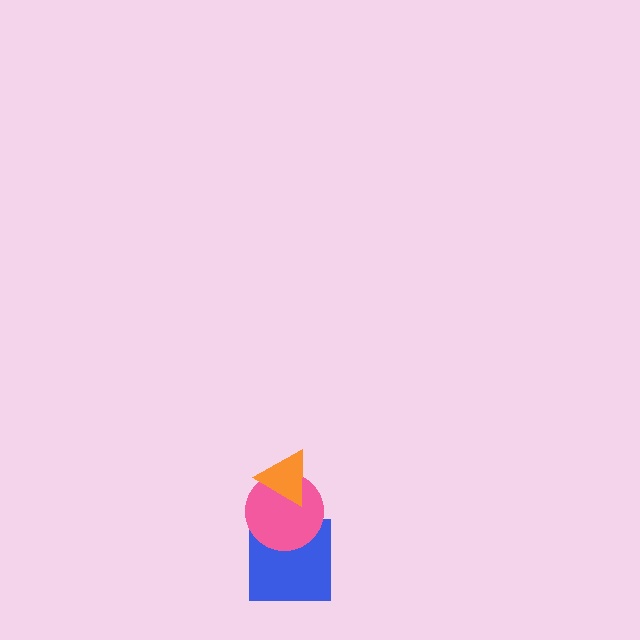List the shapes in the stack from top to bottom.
From top to bottom: the orange triangle, the pink circle, the blue square.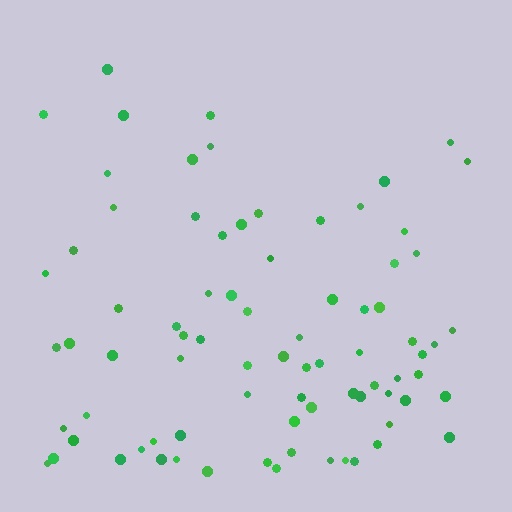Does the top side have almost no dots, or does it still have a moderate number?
Still a moderate number, just noticeably fewer than the bottom.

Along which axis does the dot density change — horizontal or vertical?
Vertical.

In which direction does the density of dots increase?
From top to bottom, with the bottom side densest.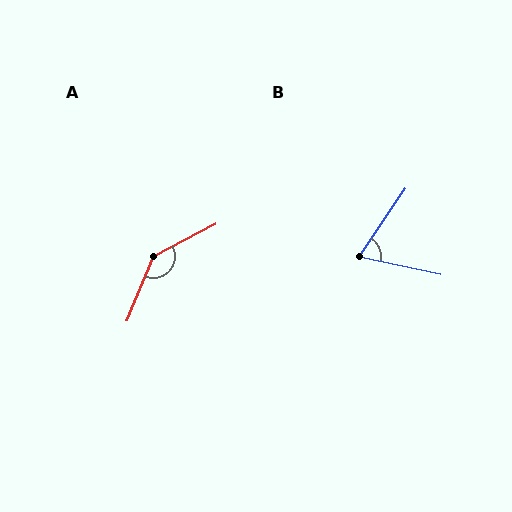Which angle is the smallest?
B, at approximately 68 degrees.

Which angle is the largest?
A, at approximately 139 degrees.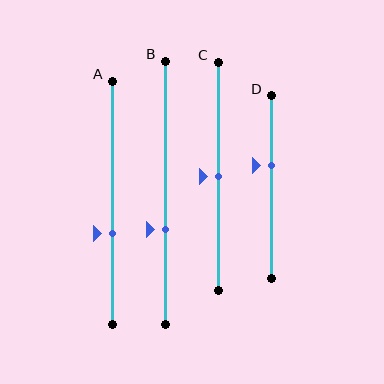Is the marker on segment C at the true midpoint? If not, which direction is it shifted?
Yes, the marker on segment C is at the true midpoint.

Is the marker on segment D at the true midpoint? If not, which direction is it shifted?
No, the marker on segment D is shifted upward by about 12% of the segment length.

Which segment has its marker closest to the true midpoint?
Segment C has its marker closest to the true midpoint.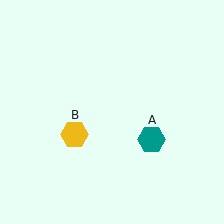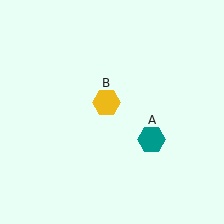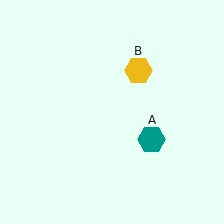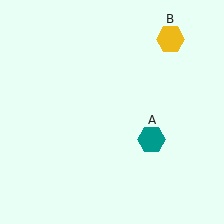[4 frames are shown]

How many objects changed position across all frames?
1 object changed position: yellow hexagon (object B).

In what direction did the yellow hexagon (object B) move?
The yellow hexagon (object B) moved up and to the right.